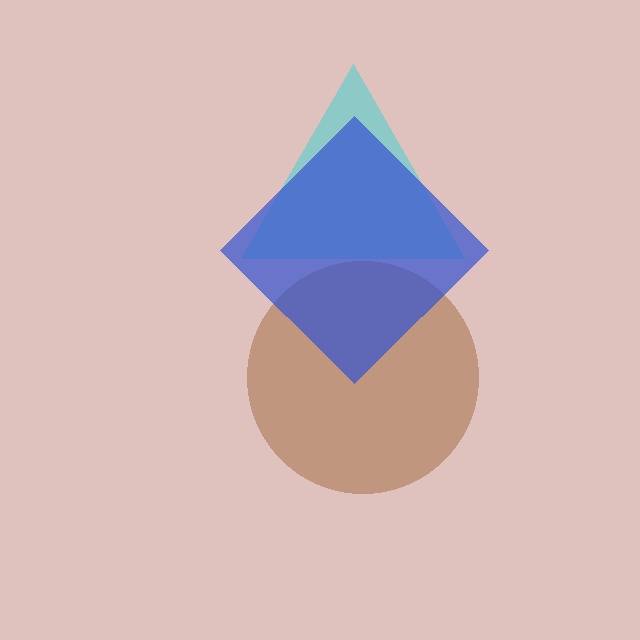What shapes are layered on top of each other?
The layered shapes are: a cyan triangle, a brown circle, a blue diamond.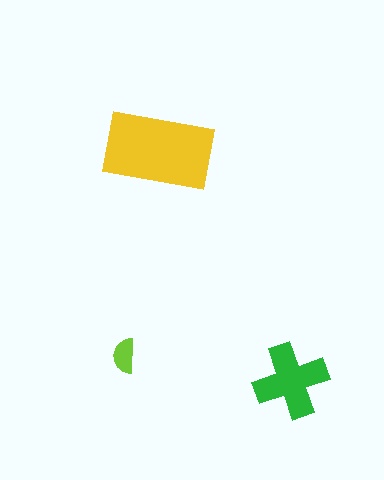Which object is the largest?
The yellow rectangle.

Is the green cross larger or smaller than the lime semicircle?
Larger.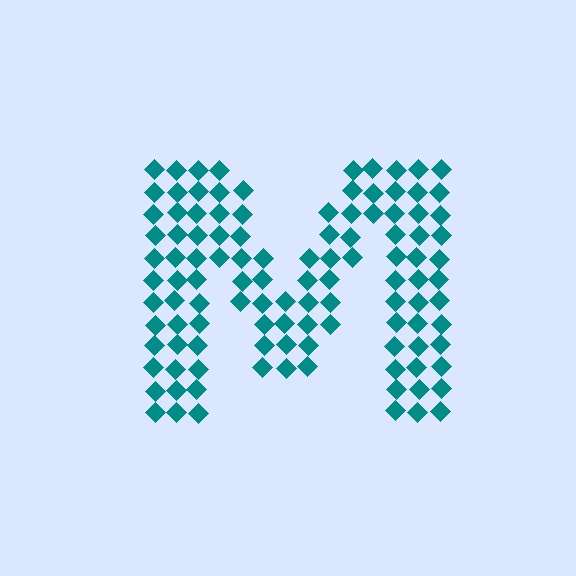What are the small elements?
The small elements are diamonds.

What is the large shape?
The large shape is the letter M.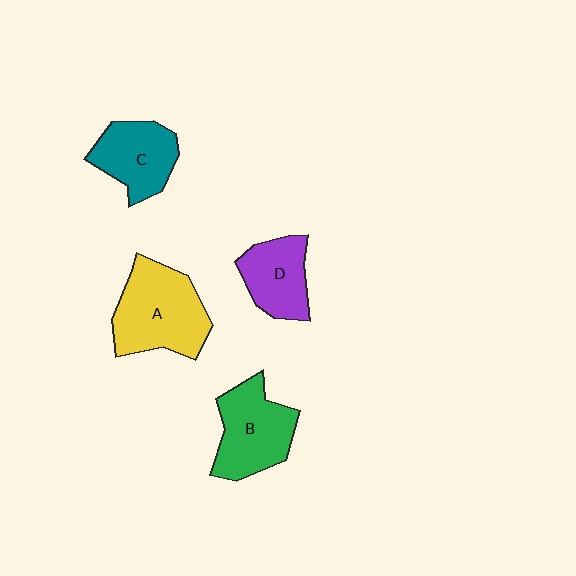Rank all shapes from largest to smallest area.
From largest to smallest: A (yellow), B (green), C (teal), D (purple).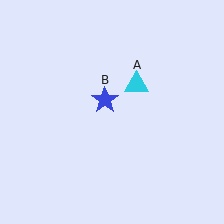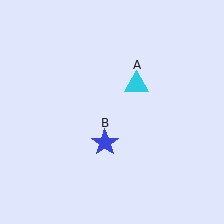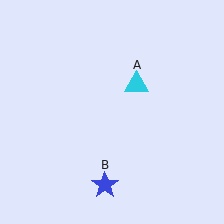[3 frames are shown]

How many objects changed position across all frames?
1 object changed position: blue star (object B).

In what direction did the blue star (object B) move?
The blue star (object B) moved down.